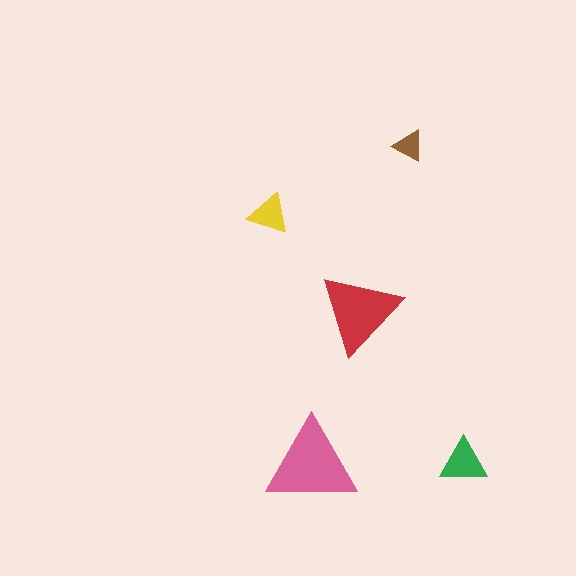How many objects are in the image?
There are 5 objects in the image.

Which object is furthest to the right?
The green triangle is rightmost.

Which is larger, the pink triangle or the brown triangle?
The pink one.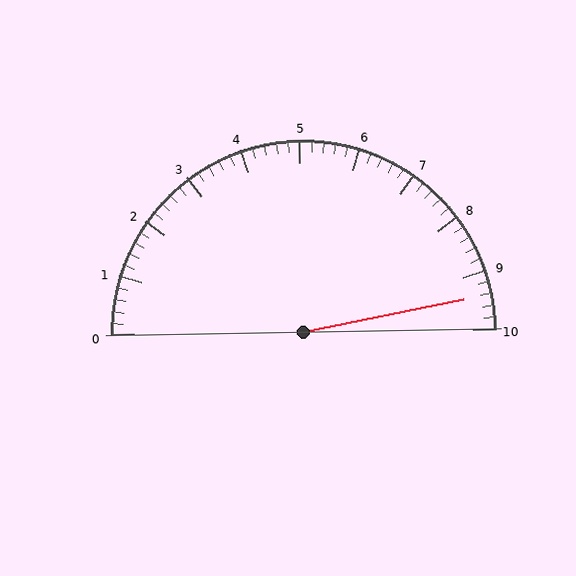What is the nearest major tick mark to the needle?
The nearest major tick mark is 9.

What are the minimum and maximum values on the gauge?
The gauge ranges from 0 to 10.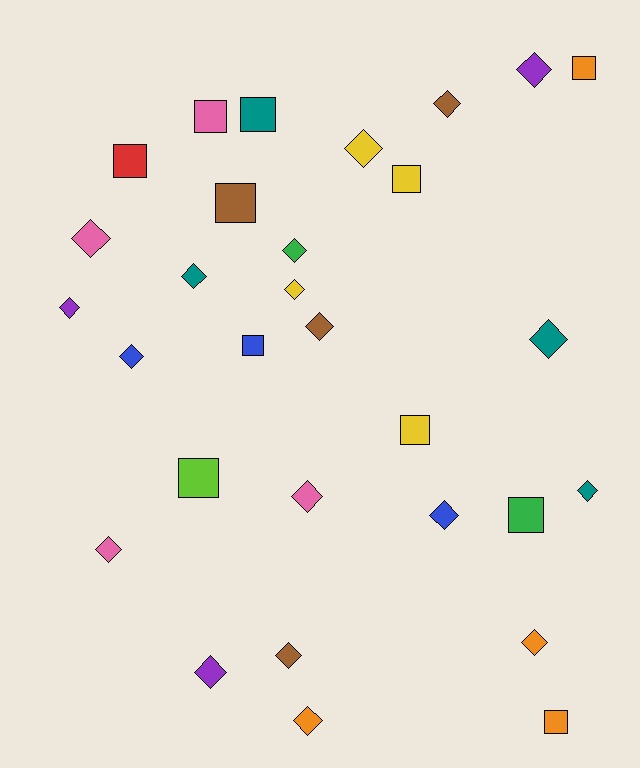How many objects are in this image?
There are 30 objects.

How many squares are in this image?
There are 11 squares.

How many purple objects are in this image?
There are 3 purple objects.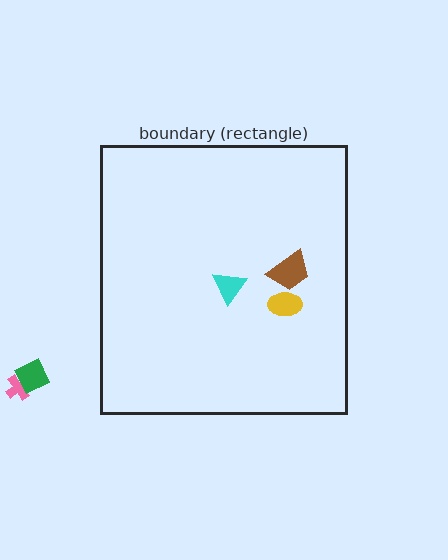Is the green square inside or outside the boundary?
Outside.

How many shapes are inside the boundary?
3 inside, 2 outside.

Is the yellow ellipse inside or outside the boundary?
Inside.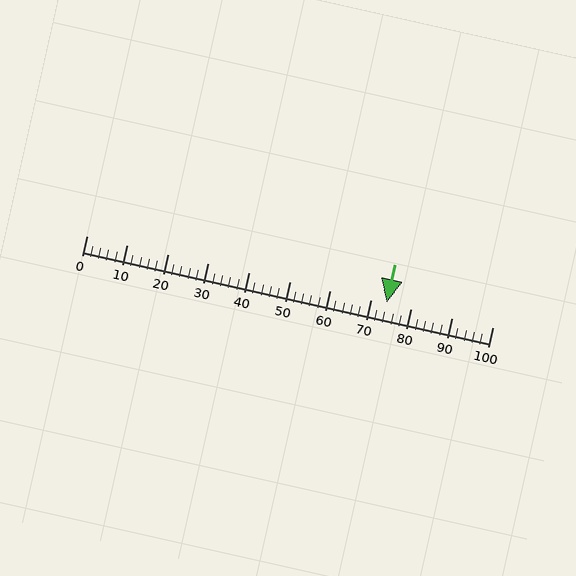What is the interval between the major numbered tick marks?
The major tick marks are spaced 10 units apart.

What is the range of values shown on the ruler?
The ruler shows values from 0 to 100.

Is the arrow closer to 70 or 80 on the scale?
The arrow is closer to 70.